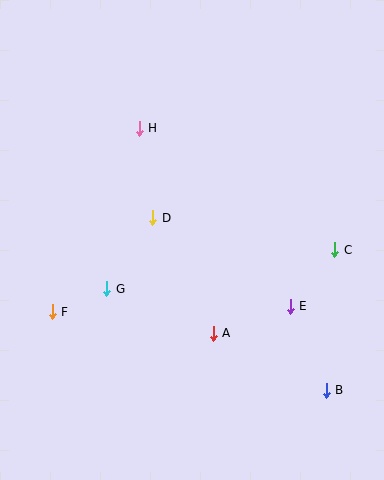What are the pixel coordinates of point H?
Point H is at (139, 128).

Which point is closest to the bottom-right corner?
Point B is closest to the bottom-right corner.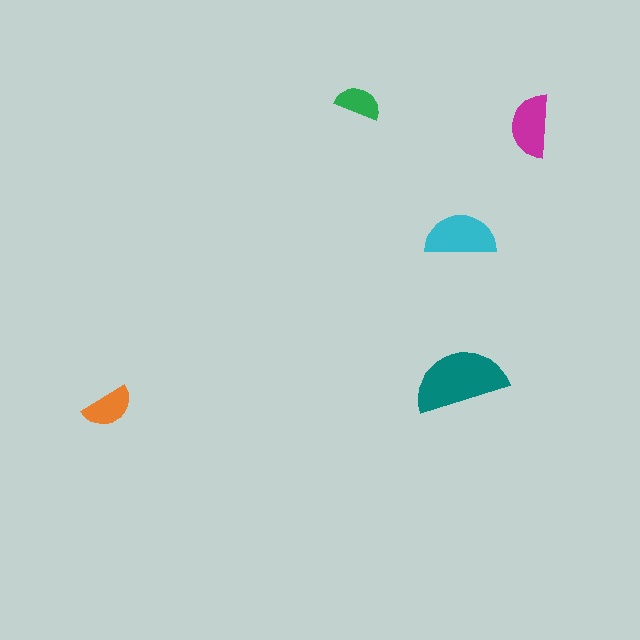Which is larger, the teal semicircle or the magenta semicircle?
The teal one.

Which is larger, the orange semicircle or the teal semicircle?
The teal one.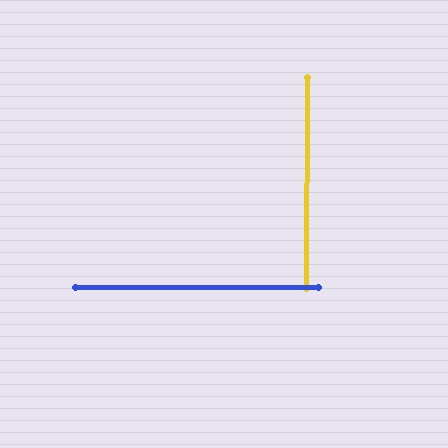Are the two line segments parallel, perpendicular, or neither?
Perpendicular — they meet at approximately 90°.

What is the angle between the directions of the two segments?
Approximately 90 degrees.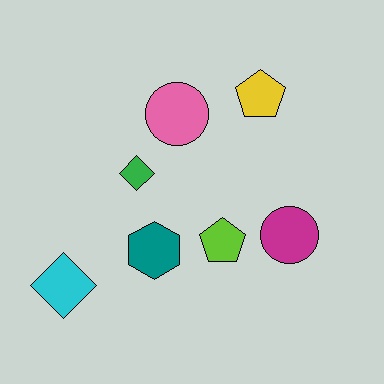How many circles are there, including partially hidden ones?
There are 2 circles.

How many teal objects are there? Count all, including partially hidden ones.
There is 1 teal object.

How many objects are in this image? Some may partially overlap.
There are 7 objects.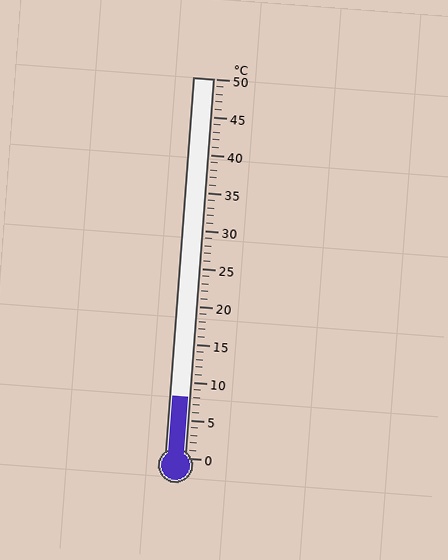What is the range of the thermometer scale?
The thermometer scale ranges from 0°C to 50°C.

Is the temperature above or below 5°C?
The temperature is above 5°C.